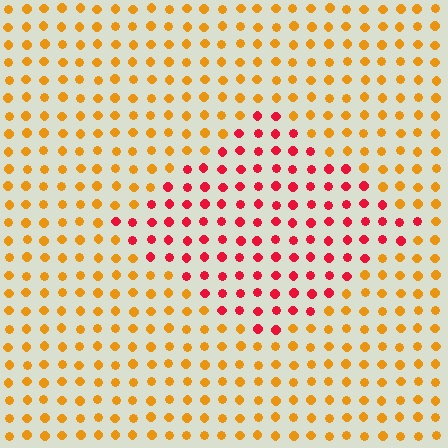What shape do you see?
I see a diamond.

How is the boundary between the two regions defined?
The boundary is defined purely by a slight shift in hue (about 47 degrees). Spacing, size, and orientation are identical on both sides.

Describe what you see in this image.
The image is filled with small orange elements in a uniform arrangement. A diamond-shaped region is visible where the elements are tinted to a slightly different hue, forming a subtle color boundary.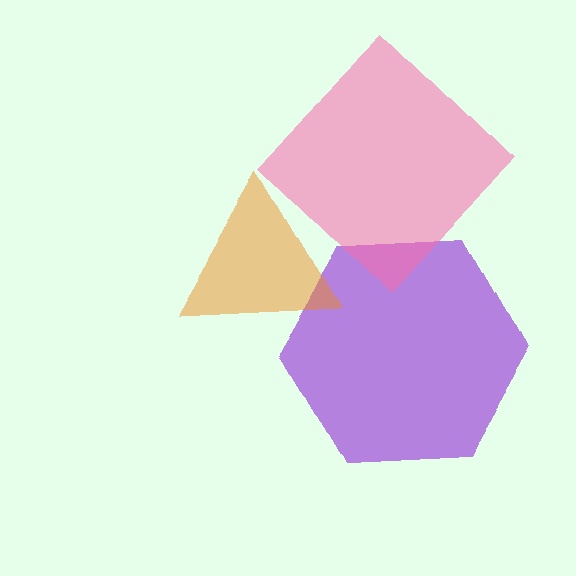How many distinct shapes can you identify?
There are 3 distinct shapes: a purple hexagon, a pink diamond, an orange triangle.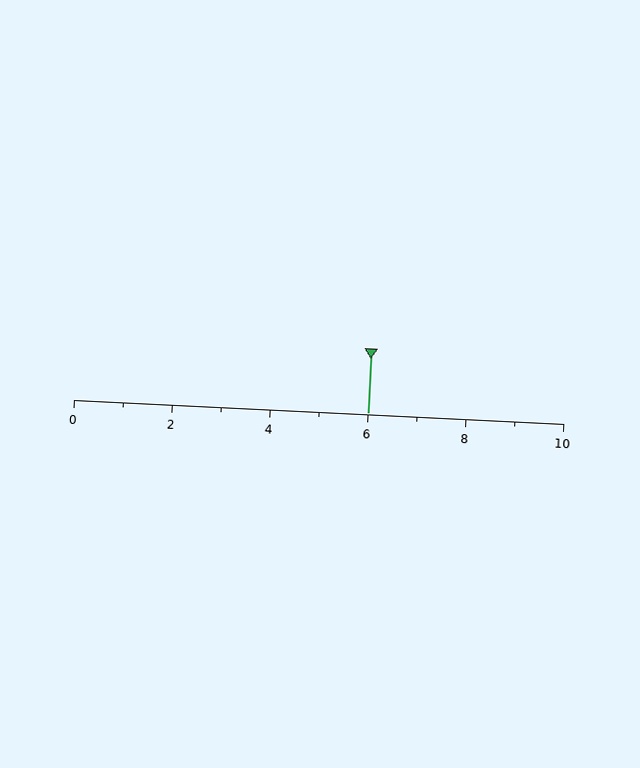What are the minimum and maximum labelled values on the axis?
The axis runs from 0 to 10.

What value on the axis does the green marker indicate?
The marker indicates approximately 6.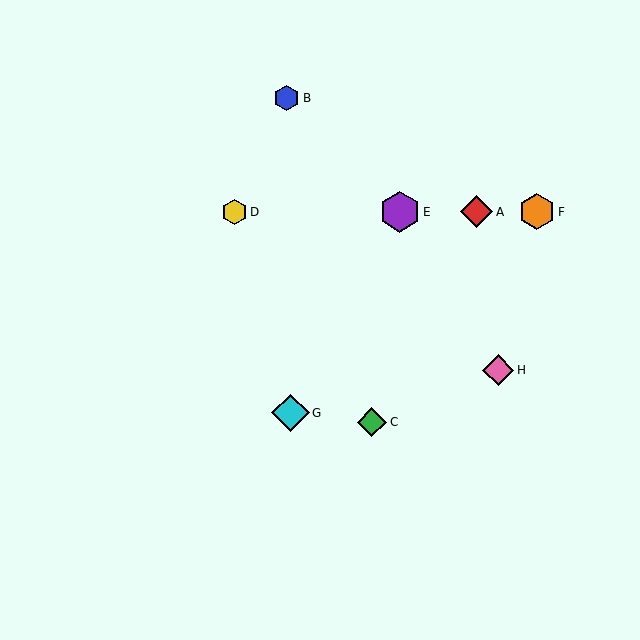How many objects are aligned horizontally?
4 objects (A, D, E, F) are aligned horizontally.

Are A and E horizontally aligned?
Yes, both are at y≈212.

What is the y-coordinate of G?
Object G is at y≈413.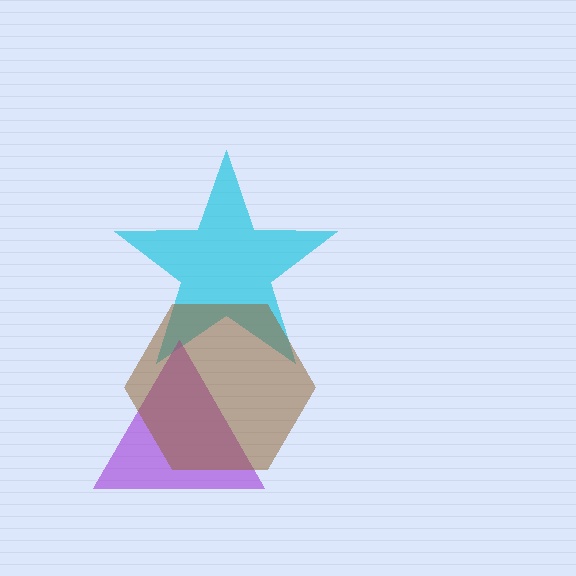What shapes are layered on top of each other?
The layered shapes are: a cyan star, a purple triangle, a brown hexagon.